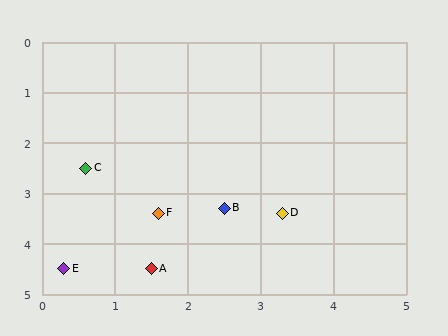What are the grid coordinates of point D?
Point D is at approximately (3.3, 3.4).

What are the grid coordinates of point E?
Point E is at approximately (0.3, 4.5).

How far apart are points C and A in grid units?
Points C and A are about 2.2 grid units apart.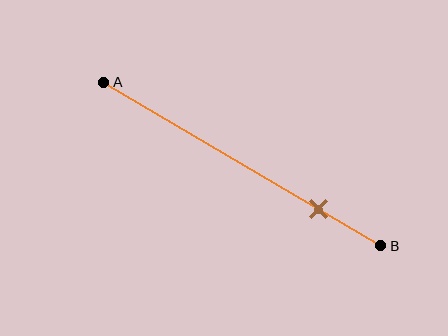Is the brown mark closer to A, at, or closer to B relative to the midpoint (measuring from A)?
The brown mark is closer to point B than the midpoint of segment AB.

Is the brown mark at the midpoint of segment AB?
No, the mark is at about 80% from A, not at the 50% midpoint.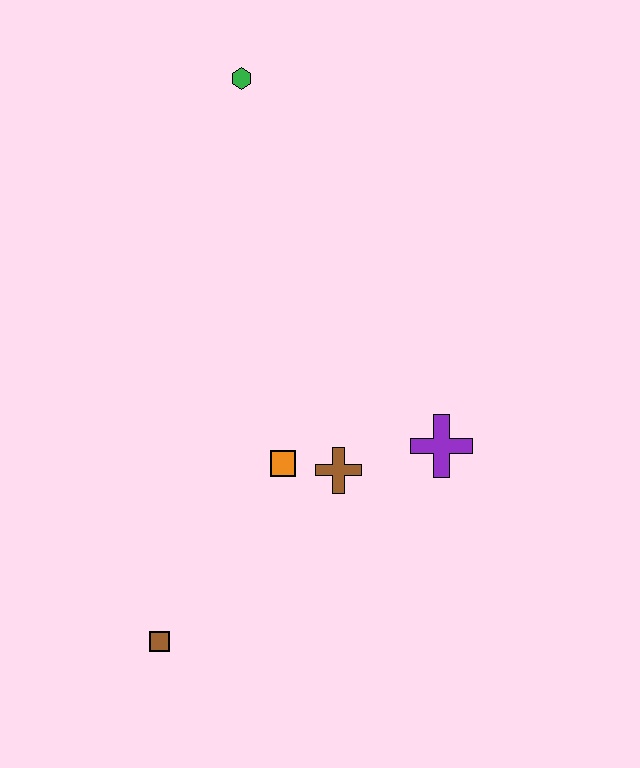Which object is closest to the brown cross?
The orange square is closest to the brown cross.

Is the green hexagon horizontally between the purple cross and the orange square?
No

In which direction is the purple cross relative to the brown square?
The purple cross is to the right of the brown square.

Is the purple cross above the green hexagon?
No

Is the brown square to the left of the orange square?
Yes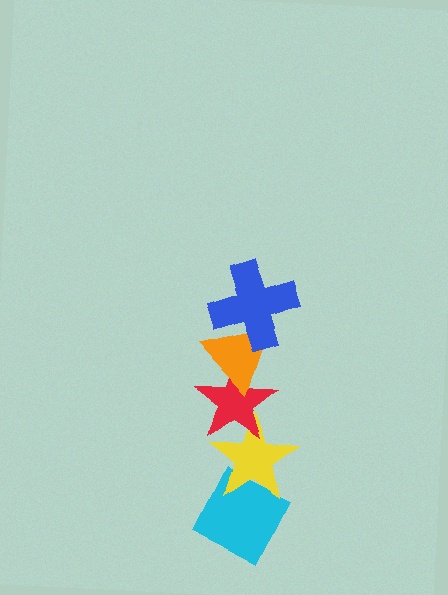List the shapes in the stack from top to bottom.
From top to bottom: the blue cross, the orange triangle, the red star, the yellow star, the cyan diamond.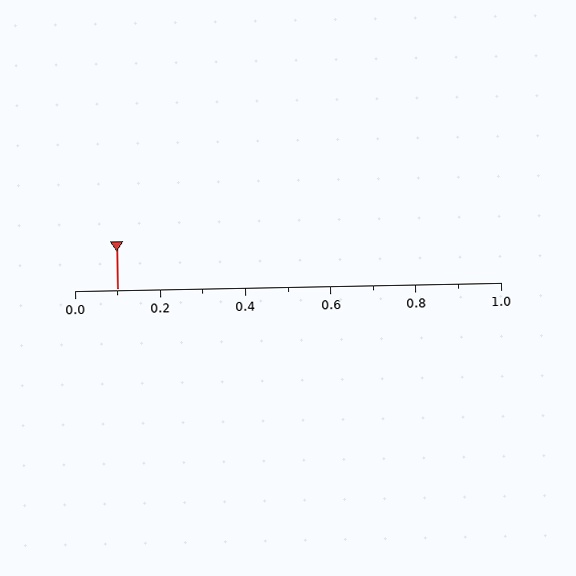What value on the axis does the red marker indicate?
The marker indicates approximately 0.1.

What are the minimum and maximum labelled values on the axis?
The axis runs from 0.0 to 1.0.